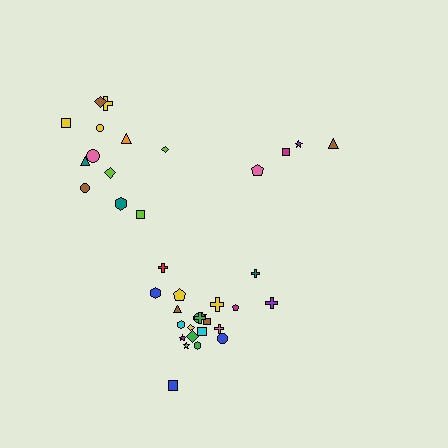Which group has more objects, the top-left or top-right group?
The top-left group.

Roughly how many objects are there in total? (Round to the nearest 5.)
Roughly 40 objects in total.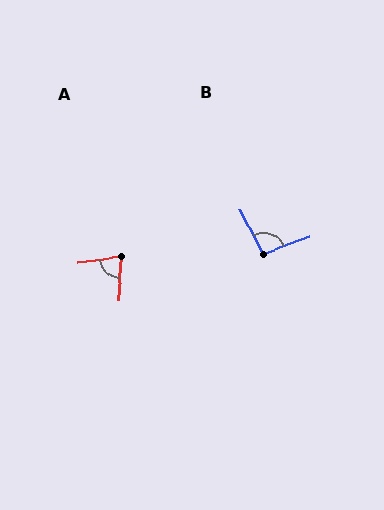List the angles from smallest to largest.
A (78°), B (98°).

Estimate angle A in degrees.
Approximately 78 degrees.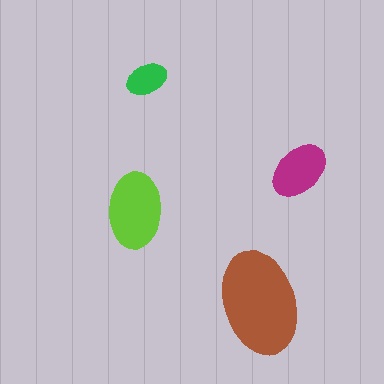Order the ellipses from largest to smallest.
the brown one, the lime one, the magenta one, the green one.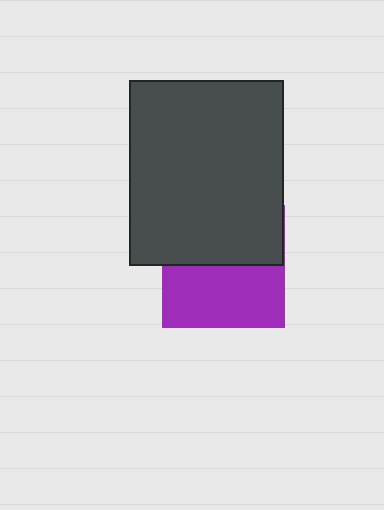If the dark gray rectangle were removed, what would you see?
You would see the complete purple square.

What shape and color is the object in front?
The object in front is a dark gray rectangle.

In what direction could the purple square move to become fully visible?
The purple square could move down. That would shift it out from behind the dark gray rectangle entirely.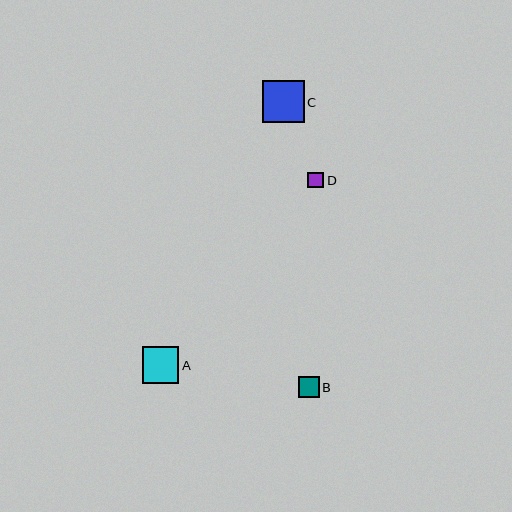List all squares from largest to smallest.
From largest to smallest: C, A, B, D.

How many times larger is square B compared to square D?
Square B is approximately 1.4 times the size of square D.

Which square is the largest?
Square C is the largest with a size of approximately 42 pixels.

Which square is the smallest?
Square D is the smallest with a size of approximately 16 pixels.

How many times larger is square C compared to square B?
Square C is approximately 2.0 times the size of square B.